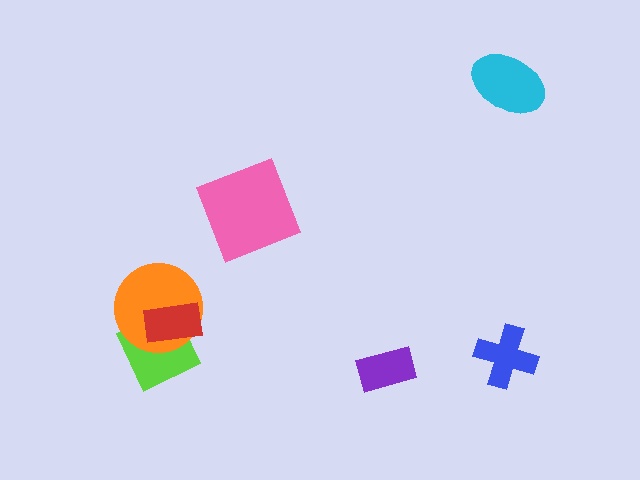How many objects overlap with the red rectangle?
2 objects overlap with the red rectangle.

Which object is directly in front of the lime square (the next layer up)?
The orange circle is directly in front of the lime square.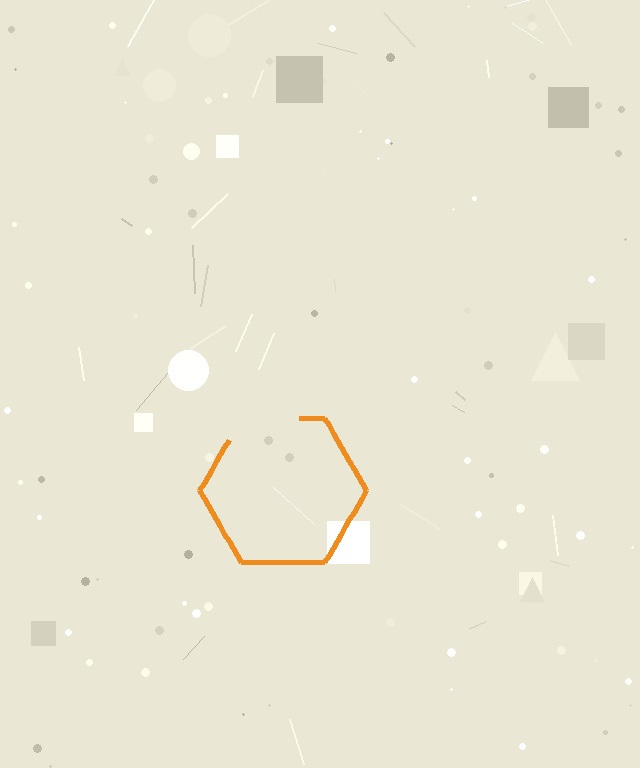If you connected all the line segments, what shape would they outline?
They would outline a hexagon.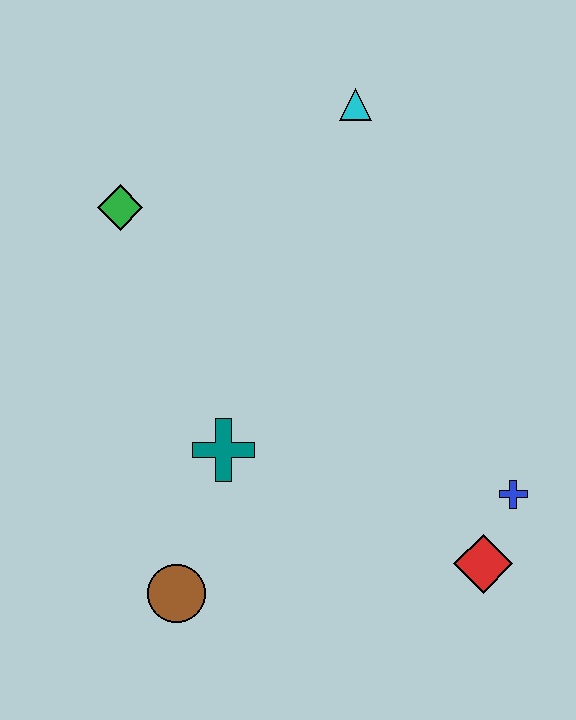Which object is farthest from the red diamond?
The green diamond is farthest from the red diamond.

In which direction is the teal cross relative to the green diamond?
The teal cross is below the green diamond.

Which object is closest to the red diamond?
The blue cross is closest to the red diamond.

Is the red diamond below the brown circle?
No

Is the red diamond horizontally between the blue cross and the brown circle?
Yes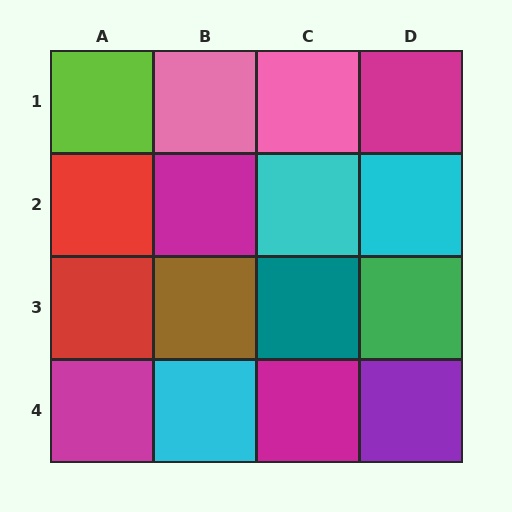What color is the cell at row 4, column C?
Magenta.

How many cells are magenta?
4 cells are magenta.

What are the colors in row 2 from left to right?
Red, magenta, cyan, cyan.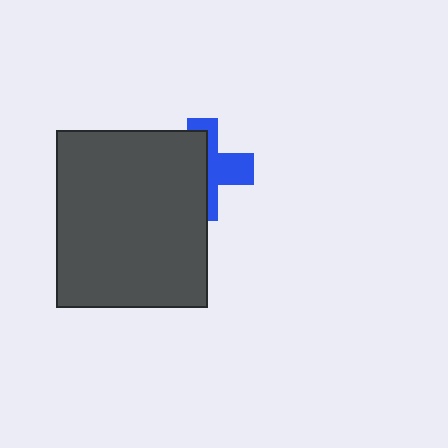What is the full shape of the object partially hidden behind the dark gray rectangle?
The partially hidden object is a blue cross.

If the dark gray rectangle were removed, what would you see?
You would see the complete blue cross.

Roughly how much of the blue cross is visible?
A small part of it is visible (roughly 45%).